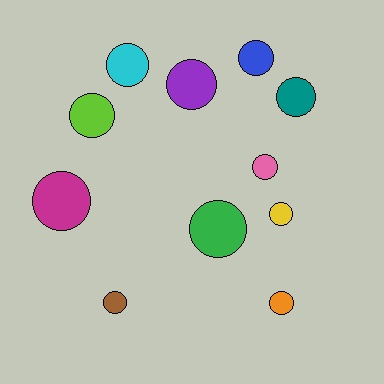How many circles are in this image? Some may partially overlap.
There are 11 circles.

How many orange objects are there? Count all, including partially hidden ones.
There is 1 orange object.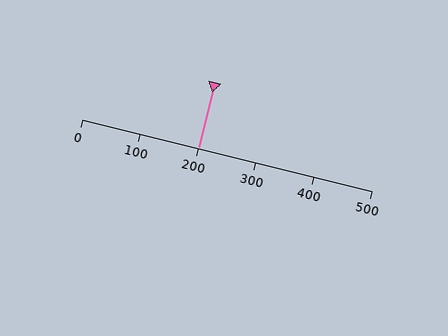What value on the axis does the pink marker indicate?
The marker indicates approximately 200.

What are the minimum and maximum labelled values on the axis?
The axis runs from 0 to 500.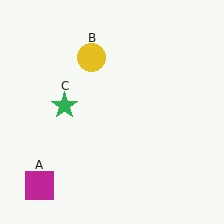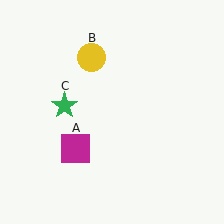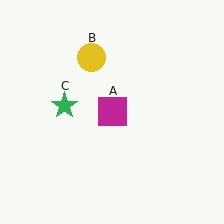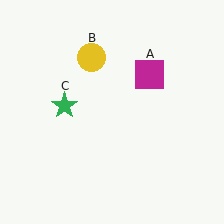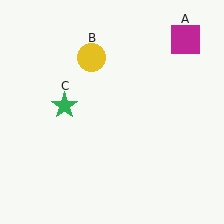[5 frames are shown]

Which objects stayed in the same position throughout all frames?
Yellow circle (object B) and green star (object C) remained stationary.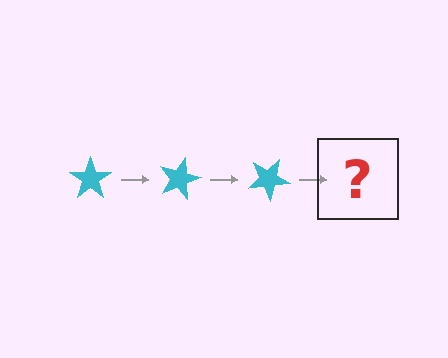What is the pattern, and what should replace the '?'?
The pattern is that the star rotates 15 degrees each step. The '?' should be a cyan star rotated 45 degrees.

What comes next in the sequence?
The next element should be a cyan star rotated 45 degrees.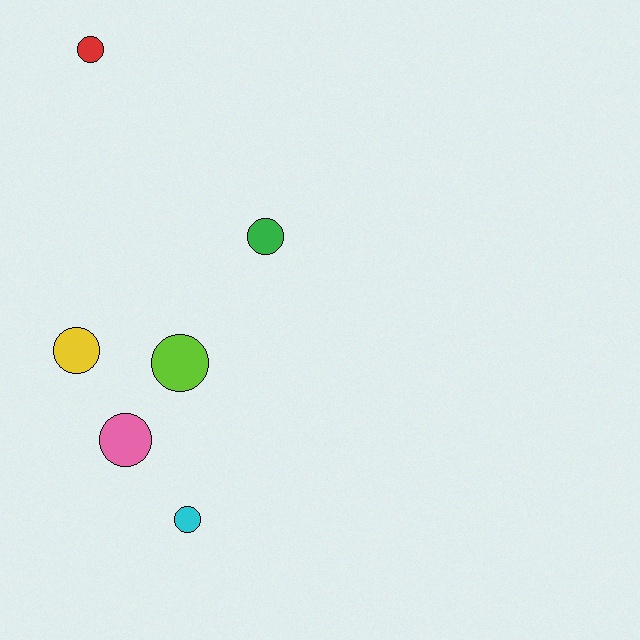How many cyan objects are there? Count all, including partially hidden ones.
There is 1 cyan object.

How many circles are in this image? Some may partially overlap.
There are 6 circles.